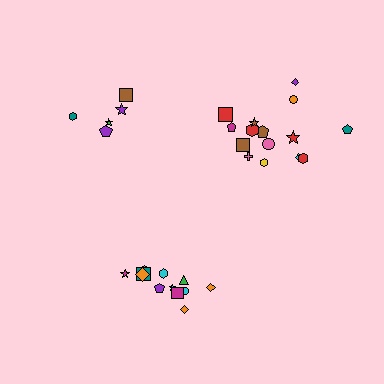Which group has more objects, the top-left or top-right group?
The top-right group.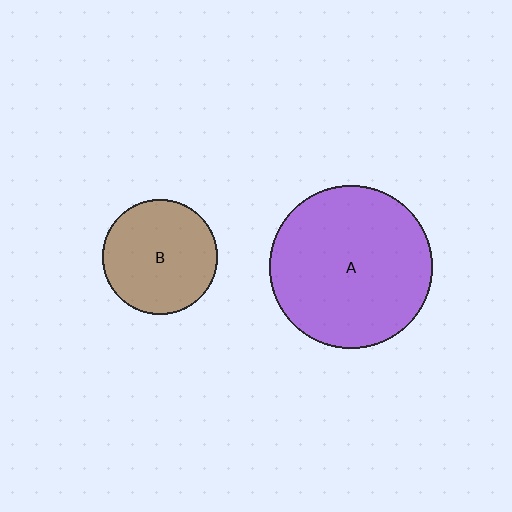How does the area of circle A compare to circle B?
Approximately 2.0 times.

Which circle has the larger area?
Circle A (purple).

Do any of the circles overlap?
No, none of the circles overlap.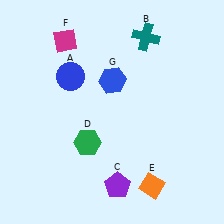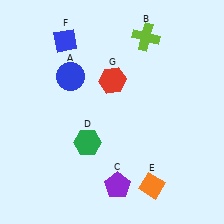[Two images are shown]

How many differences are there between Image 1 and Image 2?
There are 3 differences between the two images.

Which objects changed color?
B changed from teal to lime. F changed from magenta to blue. G changed from blue to red.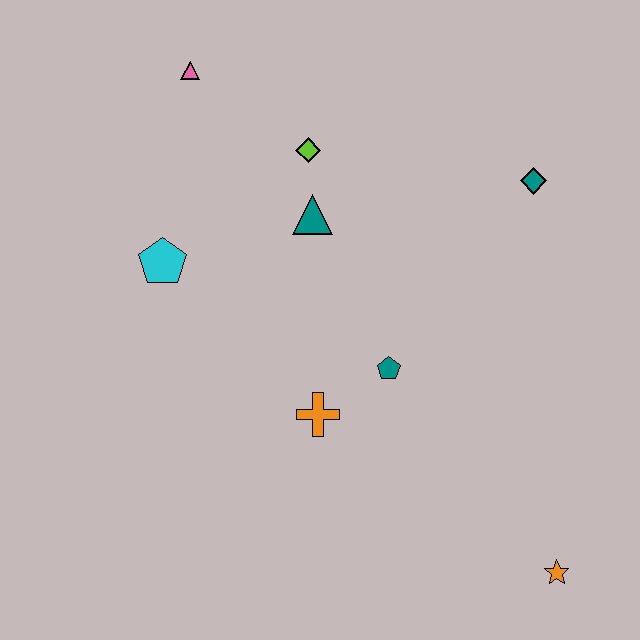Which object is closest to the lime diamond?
The teal triangle is closest to the lime diamond.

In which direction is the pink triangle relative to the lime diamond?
The pink triangle is to the left of the lime diamond.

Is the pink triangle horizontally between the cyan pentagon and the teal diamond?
Yes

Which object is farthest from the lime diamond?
The orange star is farthest from the lime diamond.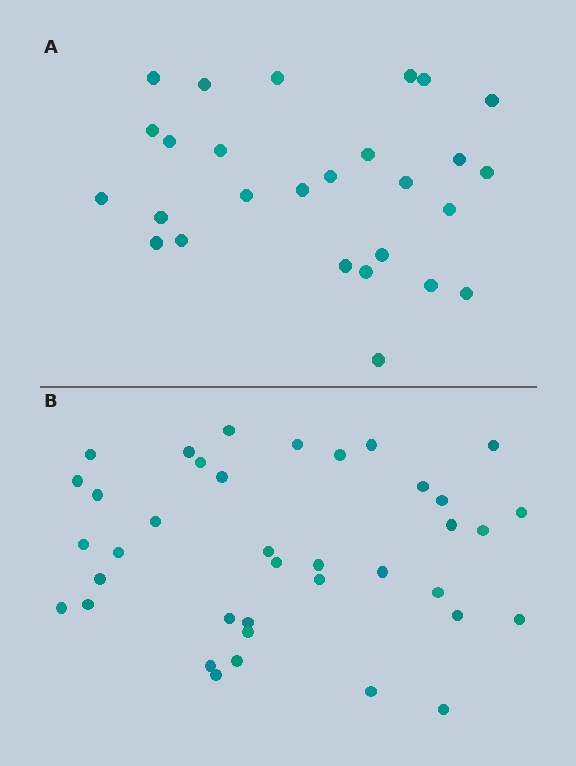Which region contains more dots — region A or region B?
Region B (the bottom region) has more dots.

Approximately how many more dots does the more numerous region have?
Region B has roughly 12 or so more dots than region A.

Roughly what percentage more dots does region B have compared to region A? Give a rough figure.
About 40% more.